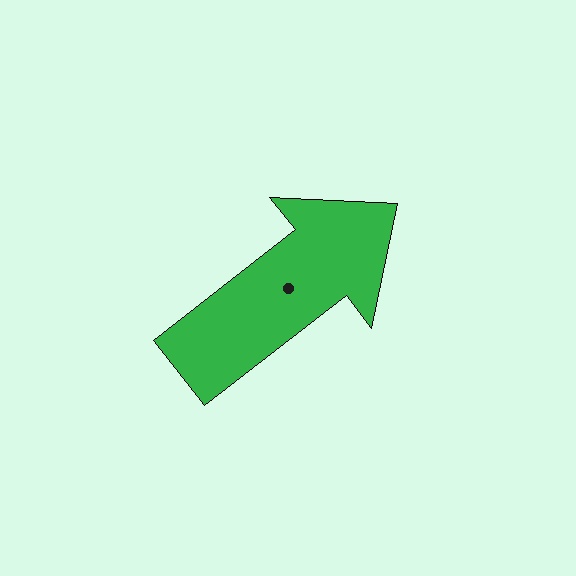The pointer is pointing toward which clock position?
Roughly 2 o'clock.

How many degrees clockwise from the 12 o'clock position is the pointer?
Approximately 52 degrees.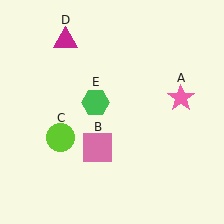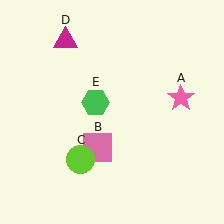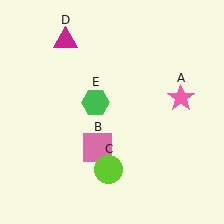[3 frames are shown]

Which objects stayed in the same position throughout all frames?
Pink star (object A) and pink square (object B) and magenta triangle (object D) and green hexagon (object E) remained stationary.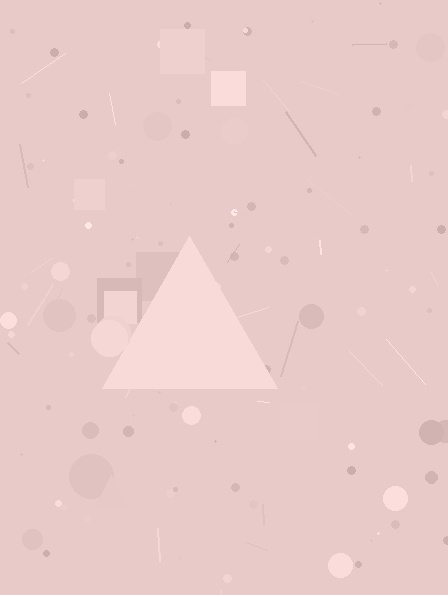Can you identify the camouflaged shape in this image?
The camouflaged shape is a triangle.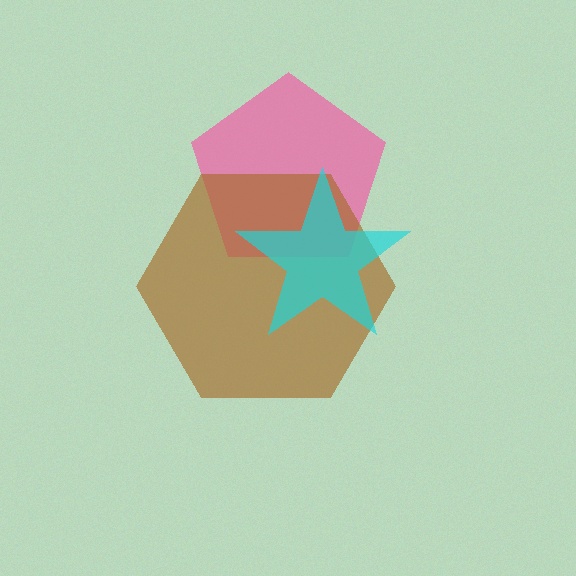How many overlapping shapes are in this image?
There are 3 overlapping shapes in the image.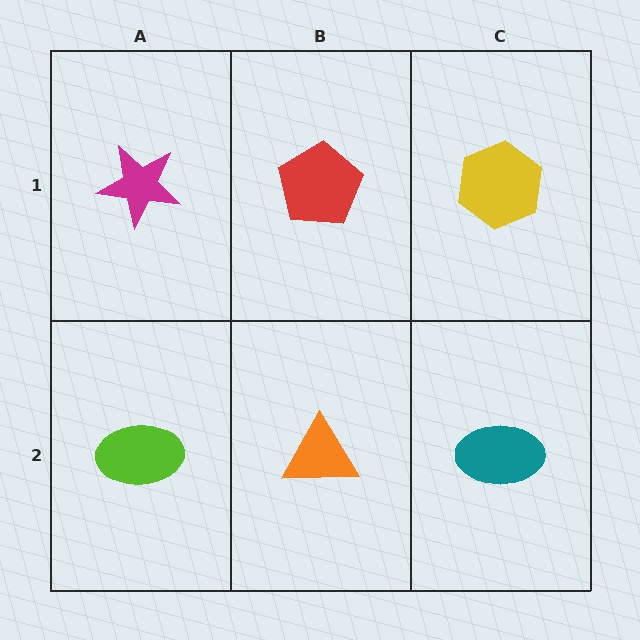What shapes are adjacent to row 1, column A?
A lime ellipse (row 2, column A), a red pentagon (row 1, column B).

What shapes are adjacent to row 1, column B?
An orange triangle (row 2, column B), a magenta star (row 1, column A), a yellow hexagon (row 1, column C).